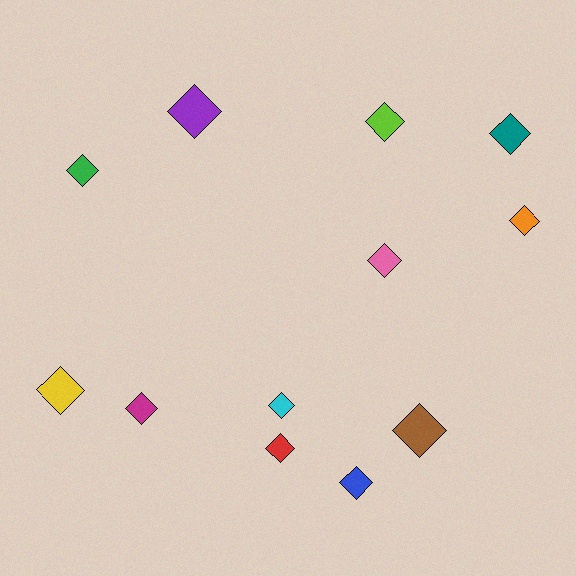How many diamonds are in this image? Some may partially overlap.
There are 12 diamonds.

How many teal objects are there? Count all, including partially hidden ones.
There is 1 teal object.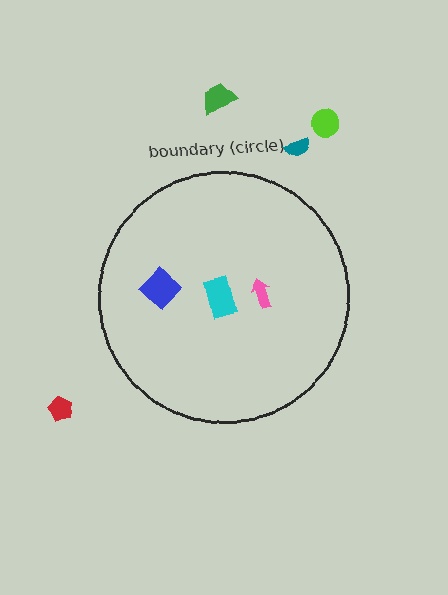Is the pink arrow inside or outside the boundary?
Inside.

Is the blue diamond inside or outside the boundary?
Inside.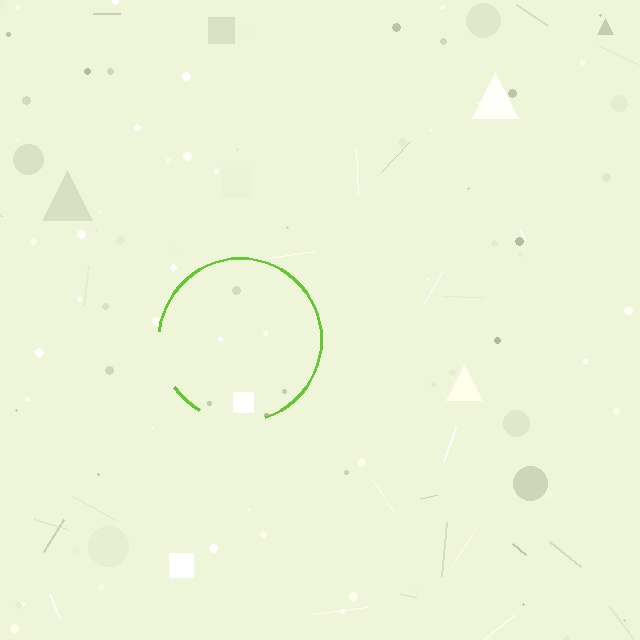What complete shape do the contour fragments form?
The contour fragments form a circle.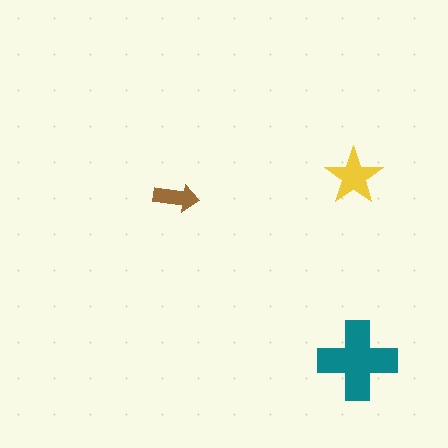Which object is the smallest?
The brown arrow.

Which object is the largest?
The teal cross.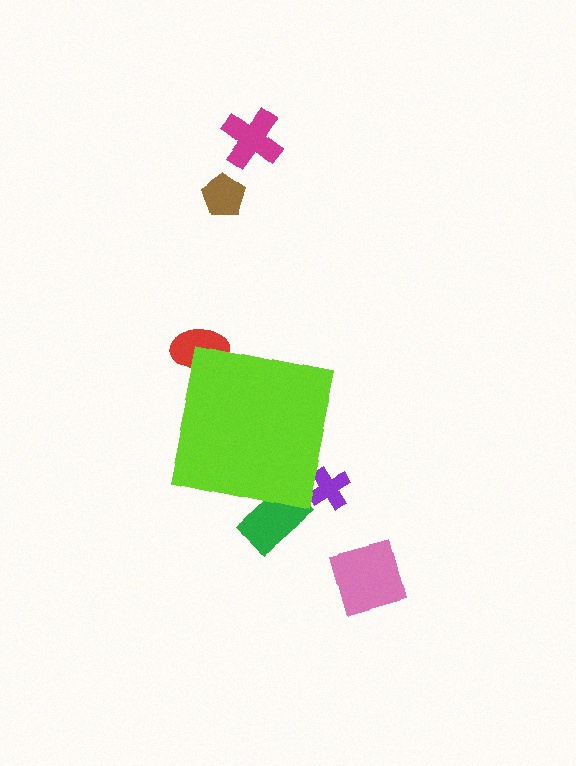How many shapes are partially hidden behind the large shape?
3 shapes are partially hidden.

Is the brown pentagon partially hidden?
No, the brown pentagon is fully visible.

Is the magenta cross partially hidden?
No, the magenta cross is fully visible.